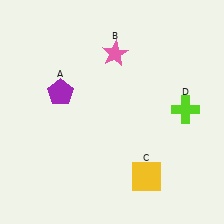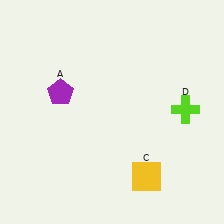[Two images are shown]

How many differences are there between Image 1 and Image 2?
There is 1 difference between the two images.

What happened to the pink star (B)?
The pink star (B) was removed in Image 2. It was in the top-right area of Image 1.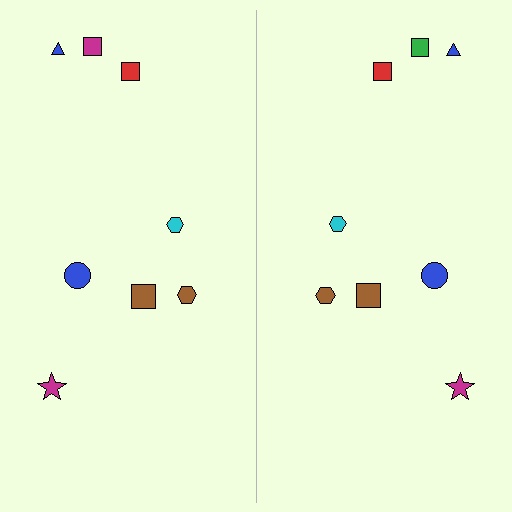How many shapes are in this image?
There are 16 shapes in this image.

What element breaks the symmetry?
The green square on the right side breaks the symmetry — its mirror counterpart is magenta.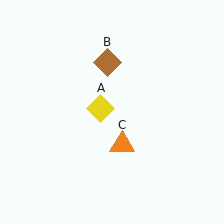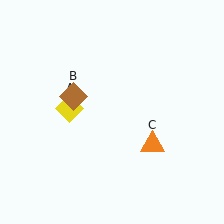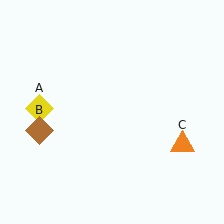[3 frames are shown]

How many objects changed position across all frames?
3 objects changed position: yellow diamond (object A), brown diamond (object B), orange triangle (object C).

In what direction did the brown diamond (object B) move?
The brown diamond (object B) moved down and to the left.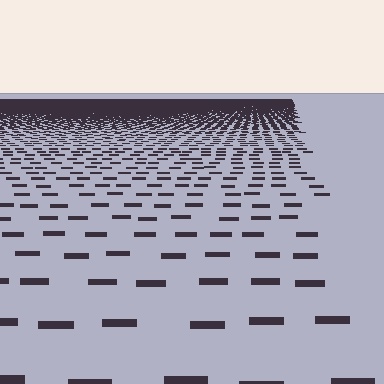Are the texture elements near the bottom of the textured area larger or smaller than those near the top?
Larger. Near the bottom, elements are closer to the viewer and appear at a bigger on-screen size.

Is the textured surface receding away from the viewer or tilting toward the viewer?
The surface is receding away from the viewer. Texture elements get smaller and denser toward the top.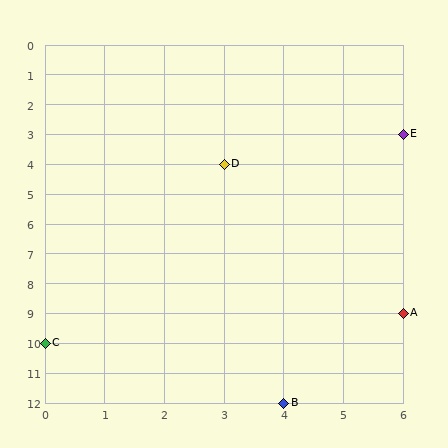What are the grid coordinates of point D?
Point D is at grid coordinates (3, 4).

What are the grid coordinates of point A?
Point A is at grid coordinates (6, 9).